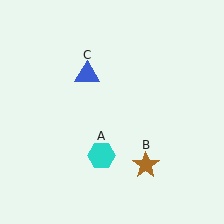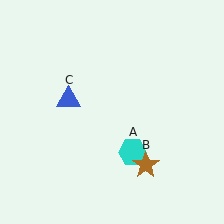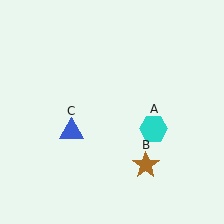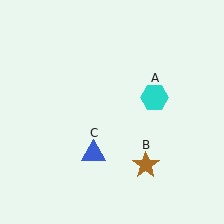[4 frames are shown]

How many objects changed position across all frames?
2 objects changed position: cyan hexagon (object A), blue triangle (object C).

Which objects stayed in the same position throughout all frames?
Brown star (object B) remained stationary.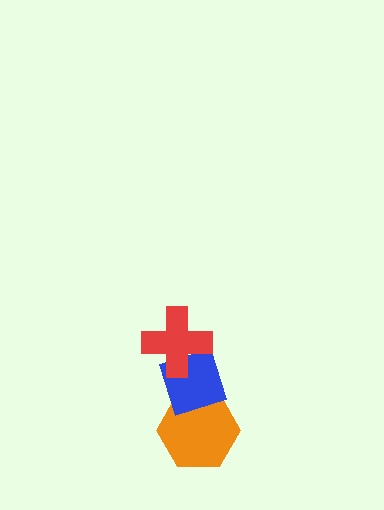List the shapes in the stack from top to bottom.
From top to bottom: the red cross, the blue diamond, the orange hexagon.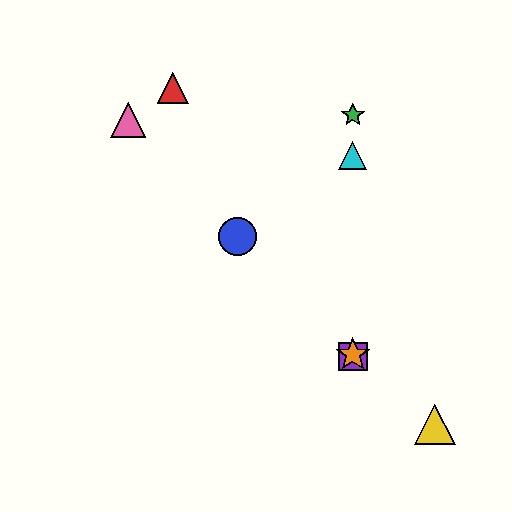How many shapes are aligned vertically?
4 shapes (the green star, the purple square, the orange star, the cyan triangle) are aligned vertically.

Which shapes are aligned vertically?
The green star, the purple square, the orange star, the cyan triangle are aligned vertically.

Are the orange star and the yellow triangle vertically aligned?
No, the orange star is at x≈353 and the yellow triangle is at x≈435.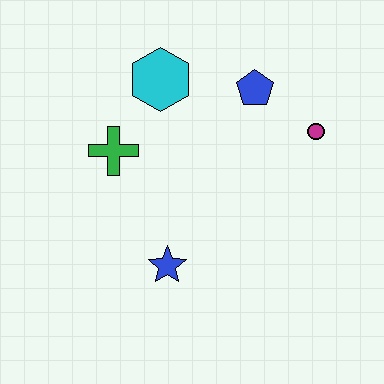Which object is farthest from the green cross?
The magenta circle is farthest from the green cross.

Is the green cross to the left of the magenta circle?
Yes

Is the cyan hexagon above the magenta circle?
Yes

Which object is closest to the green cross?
The cyan hexagon is closest to the green cross.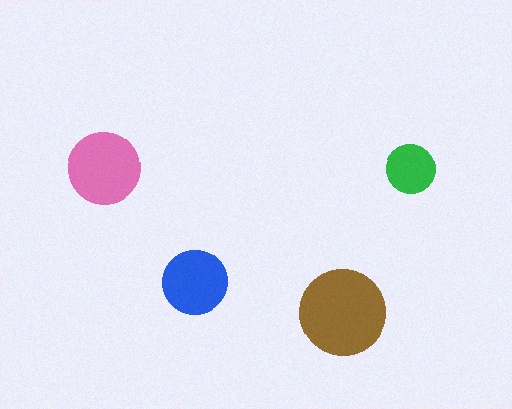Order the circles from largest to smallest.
the brown one, the pink one, the blue one, the green one.